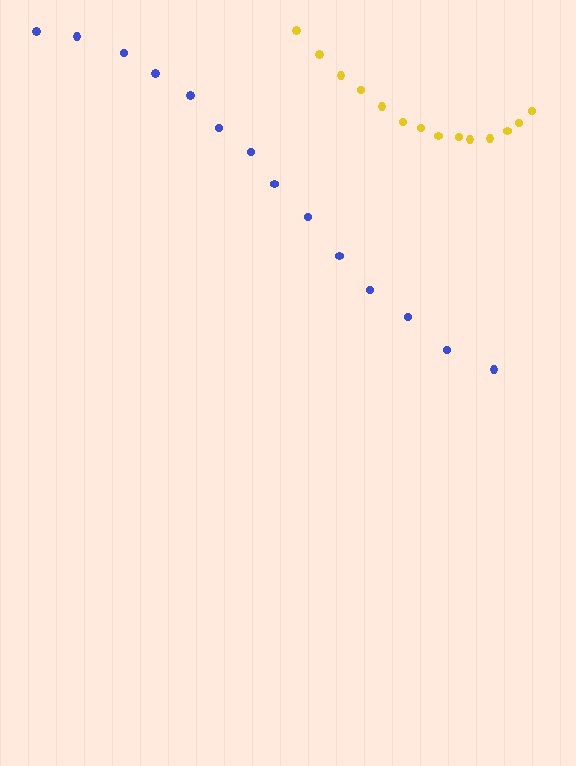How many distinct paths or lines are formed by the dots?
There are 2 distinct paths.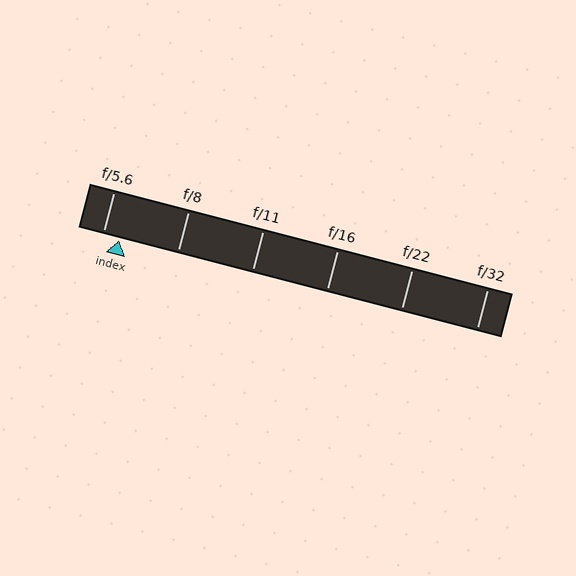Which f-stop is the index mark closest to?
The index mark is closest to f/5.6.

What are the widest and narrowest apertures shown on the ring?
The widest aperture shown is f/5.6 and the narrowest is f/32.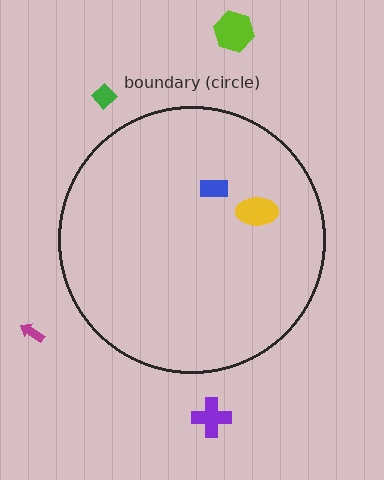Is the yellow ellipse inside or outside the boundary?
Inside.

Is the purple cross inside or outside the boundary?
Outside.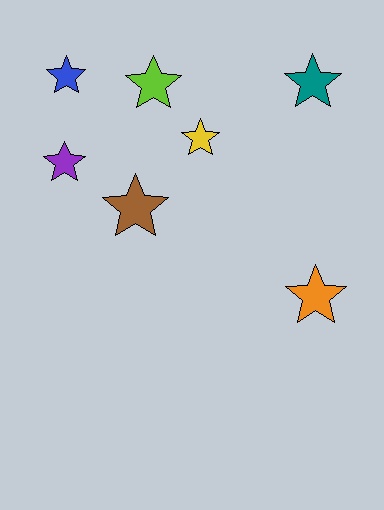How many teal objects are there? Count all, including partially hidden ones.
There is 1 teal object.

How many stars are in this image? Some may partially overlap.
There are 7 stars.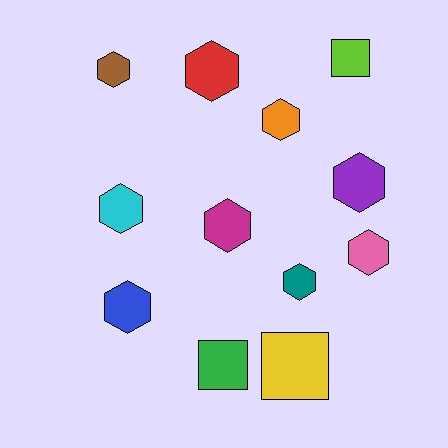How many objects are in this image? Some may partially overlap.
There are 12 objects.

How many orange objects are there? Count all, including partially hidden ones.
There is 1 orange object.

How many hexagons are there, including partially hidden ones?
There are 9 hexagons.